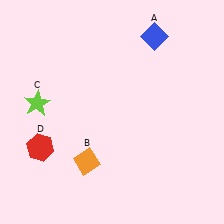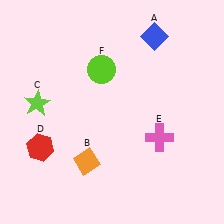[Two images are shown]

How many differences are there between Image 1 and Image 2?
There are 2 differences between the two images.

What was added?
A pink cross (E), a lime circle (F) were added in Image 2.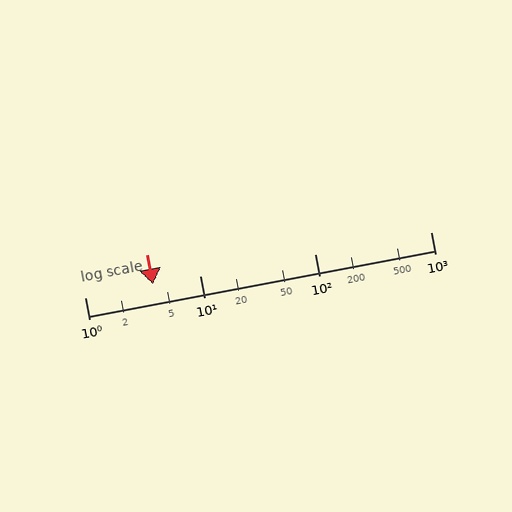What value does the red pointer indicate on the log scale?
The pointer indicates approximately 3.9.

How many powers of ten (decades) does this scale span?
The scale spans 3 decades, from 1 to 1000.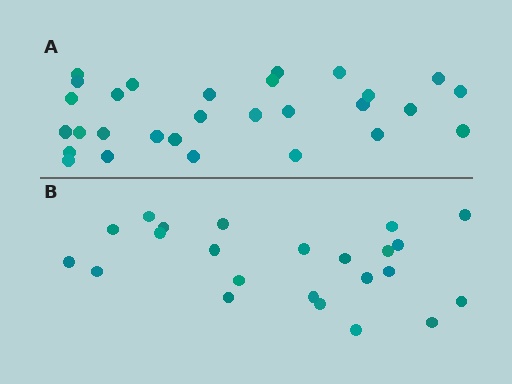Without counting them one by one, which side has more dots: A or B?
Region A (the top region) has more dots.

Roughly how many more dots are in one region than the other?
Region A has about 6 more dots than region B.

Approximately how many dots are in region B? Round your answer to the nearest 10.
About 20 dots. (The exact count is 23, which rounds to 20.)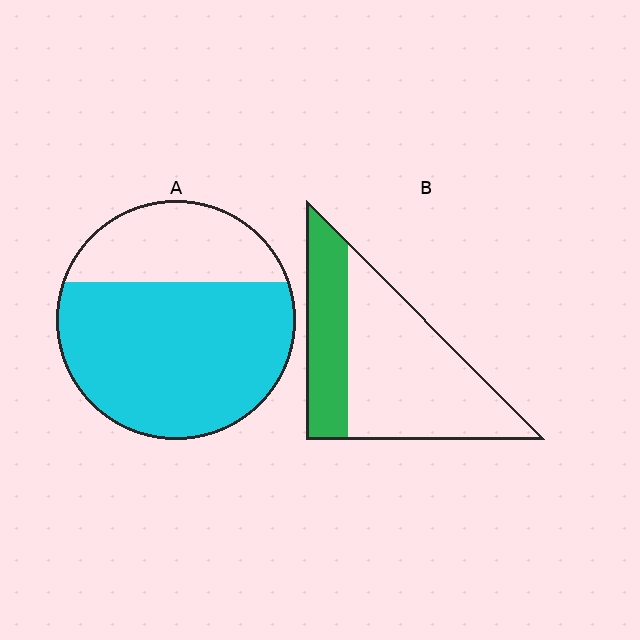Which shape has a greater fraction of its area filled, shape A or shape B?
Shape A.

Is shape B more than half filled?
No.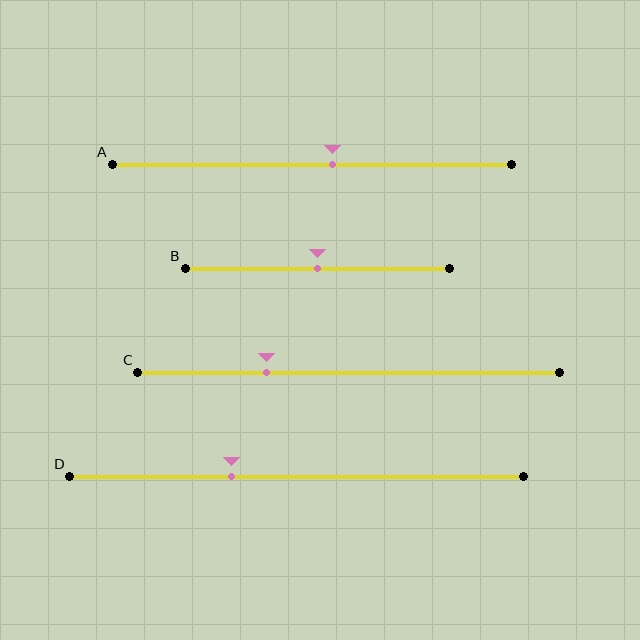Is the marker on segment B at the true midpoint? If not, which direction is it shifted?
Yes, the marker on segment B is at the true midpoint.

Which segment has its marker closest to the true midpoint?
Segment B has its marker closest to the true midpoint.